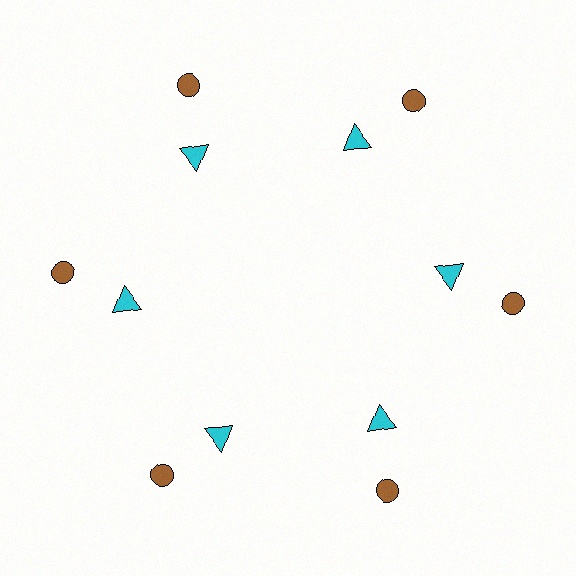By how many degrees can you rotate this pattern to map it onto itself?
The pattern maps onto itself every 60 degrees of rotation.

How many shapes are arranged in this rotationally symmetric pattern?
There are 12 shapes, arranged in 6 groups of 2.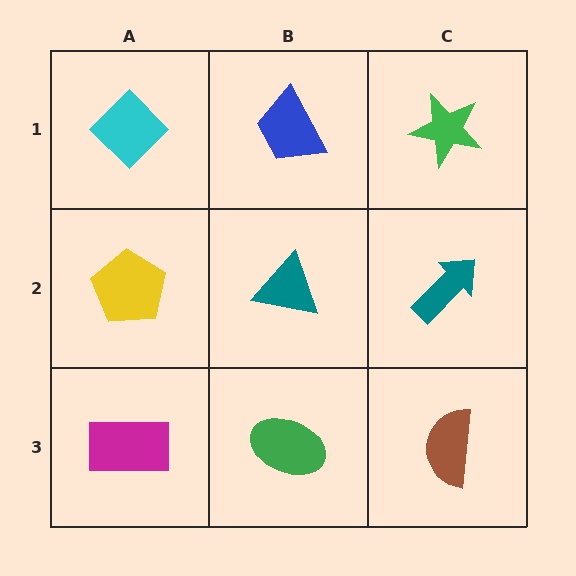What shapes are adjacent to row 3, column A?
A yellow pentagon (row 2, column A), a green ellipse (row 3, column B).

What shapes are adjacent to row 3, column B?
A teal triangle (row 2, column B), a magenta rectangle (row 3, column A), a brown semicircle (row 3, column C).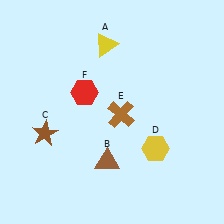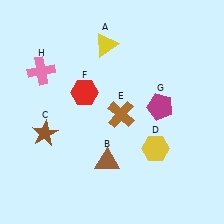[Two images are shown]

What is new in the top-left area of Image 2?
A pink cross (H) was added in the top-left area of Image 2.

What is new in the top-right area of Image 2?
A magenta pentagon (G) was added in the top-right area of Image 2.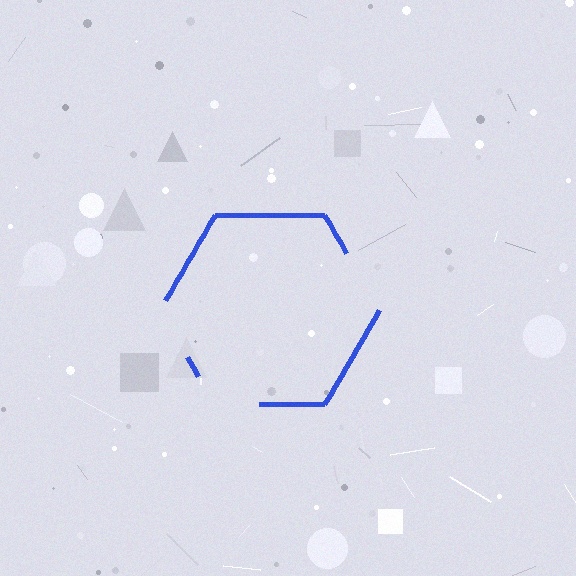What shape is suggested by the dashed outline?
The dashed outline suggests a hexagon.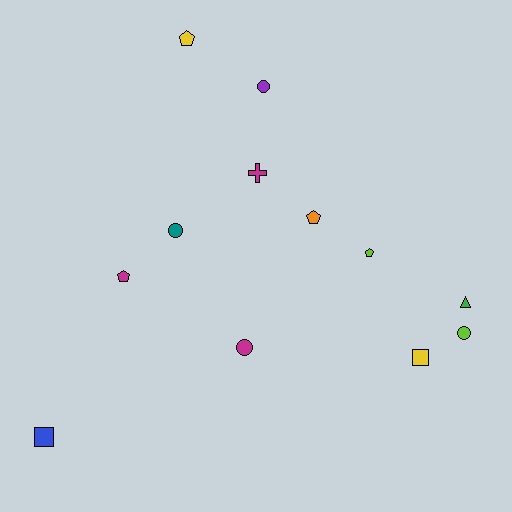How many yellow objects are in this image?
There are 2 yellow objects.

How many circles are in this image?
There are 4 circles.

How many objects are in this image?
There are 12 objects.